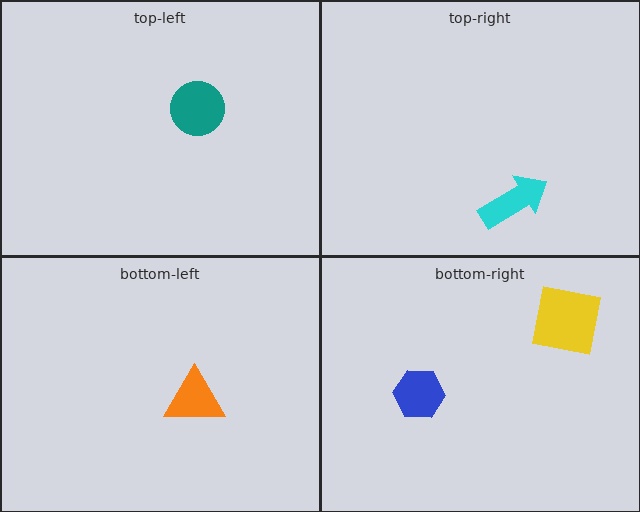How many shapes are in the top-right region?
1.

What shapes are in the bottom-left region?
The orange triangle.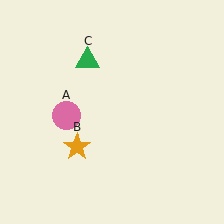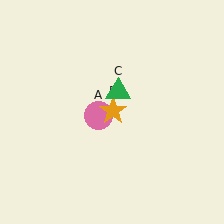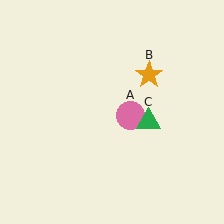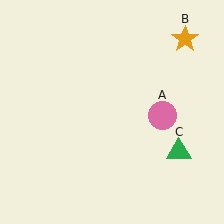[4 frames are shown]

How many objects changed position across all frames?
3 objects changed position: pink circle (object A), orange star (object B), green triangle (object C).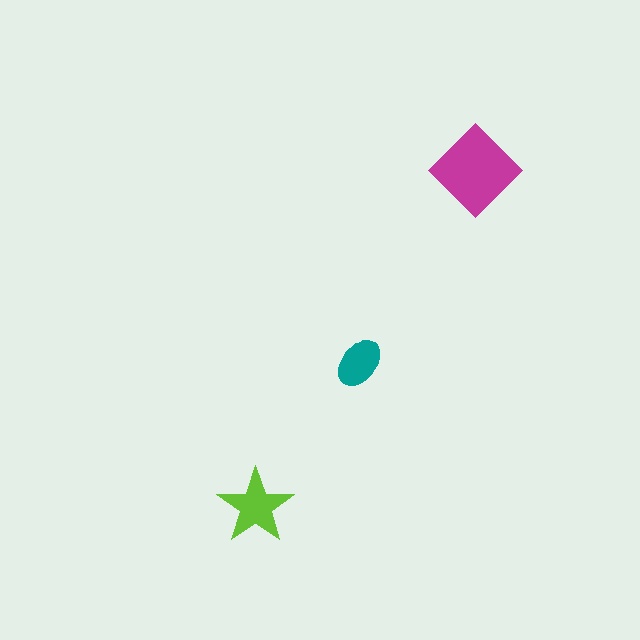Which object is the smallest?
The teal ellipse.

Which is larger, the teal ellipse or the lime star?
The lime star.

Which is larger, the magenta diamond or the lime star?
The magenta diamond.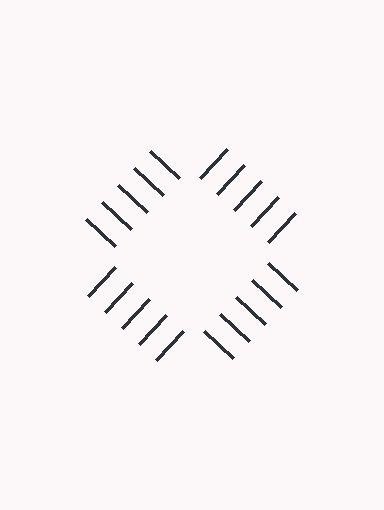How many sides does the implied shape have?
4 sides — the line-ends trace a square.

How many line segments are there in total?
20 — 5 along each of the 4 edges.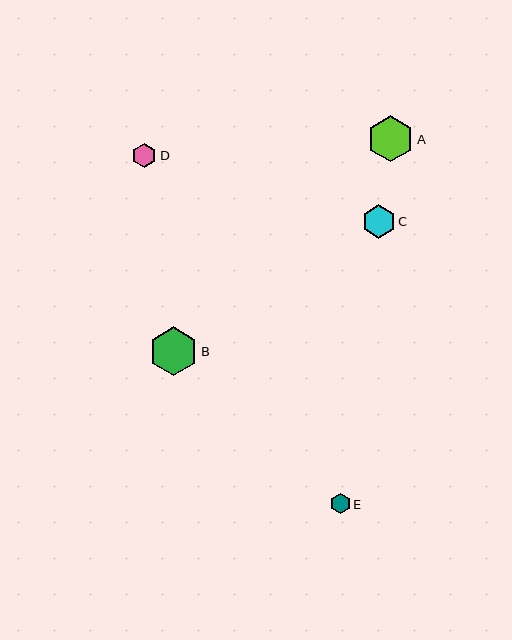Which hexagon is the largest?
Hexagon B is the largest with a size of approximately 49 pixels.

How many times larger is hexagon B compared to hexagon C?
Hexagon B is approximately 1.4 times the size of hexagon C.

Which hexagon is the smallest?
Hexagon E is the smallest with a size of approximately 20 pixels.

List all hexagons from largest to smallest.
From largest to smallest: B, A, C, D, E.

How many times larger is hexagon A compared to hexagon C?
Hexagon A is approximately 1.4 times the size of hexagon C.